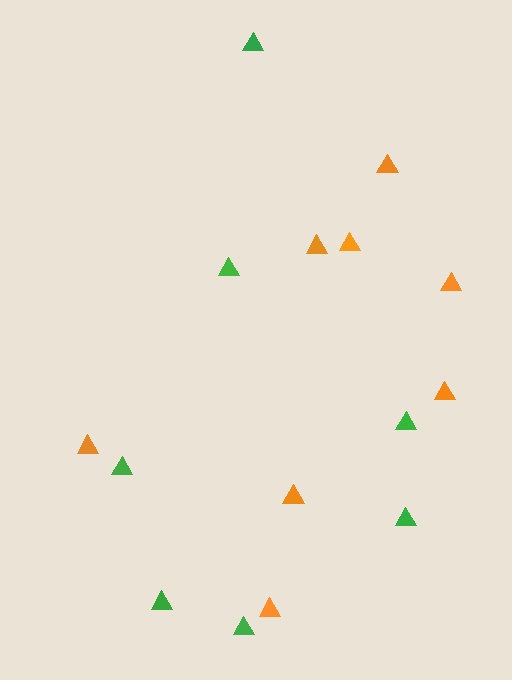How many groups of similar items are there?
There are 2 groups: one group of green triangles (7) and one group of orange triangles (8).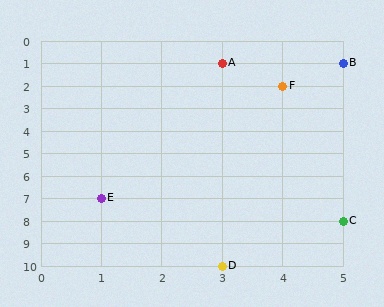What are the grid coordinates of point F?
Point F is at grid coordinates (4, 2).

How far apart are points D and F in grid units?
Points D and F are 1 column and 8 rows apart (about 8.1 grid units diagonally).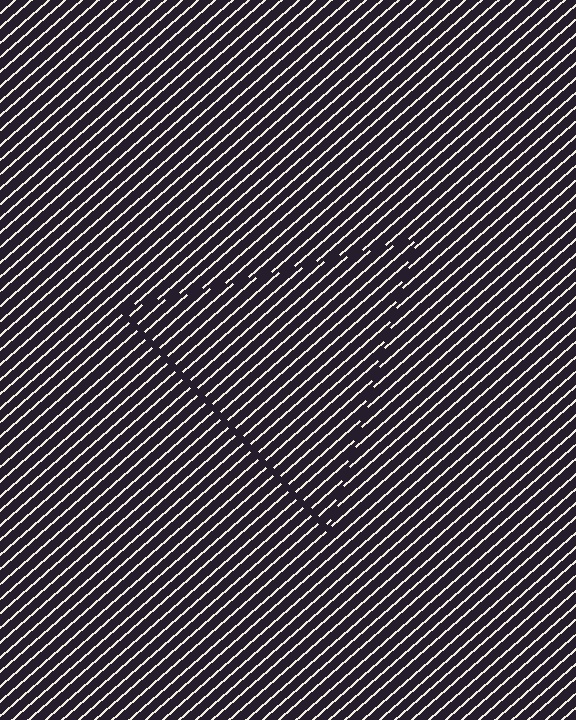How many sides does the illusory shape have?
3 sides — the line-ends trace a triangle.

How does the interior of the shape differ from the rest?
The interior of the shape contains the same grating, shifted by half a period — the contour is defined by the phase discontinuity where line-ends from the inner and outer gratings abut.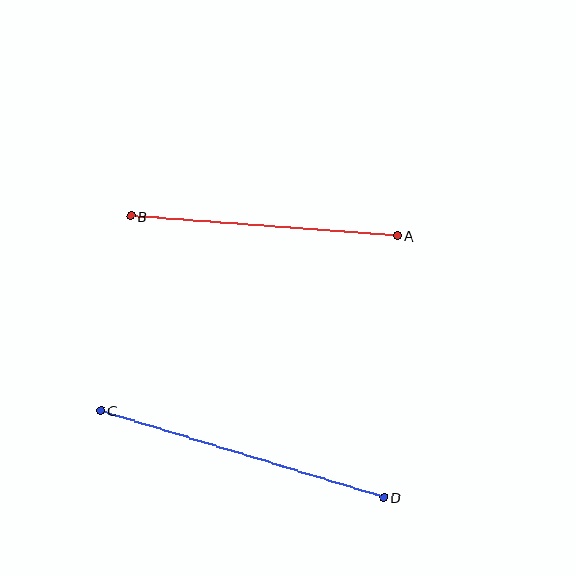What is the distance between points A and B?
The distance is approximately 267 pixels.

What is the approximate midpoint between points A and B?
The midpoint is at approximately (264, 226) pixels.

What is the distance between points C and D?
The distance is approximately 296 pixels.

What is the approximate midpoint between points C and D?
The midpoint is at approximately (242, 454) pixels.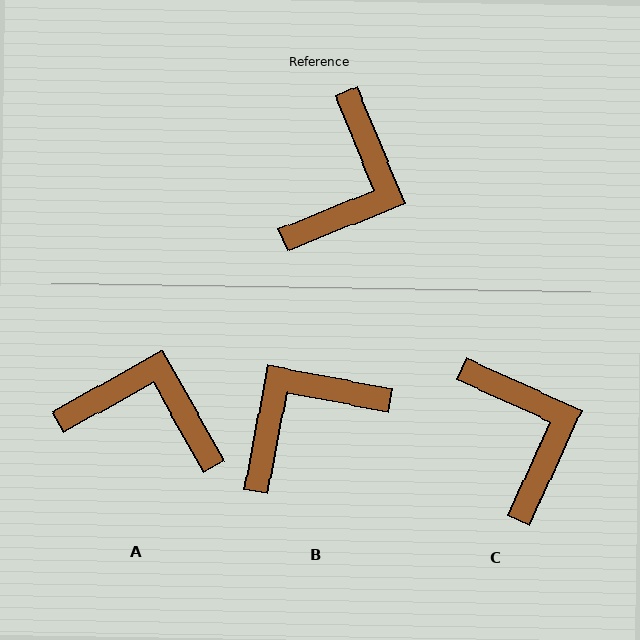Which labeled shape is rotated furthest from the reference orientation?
B, about 147 degrees away.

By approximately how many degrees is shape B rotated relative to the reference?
Approximately 147 degrees counter-clockwise.